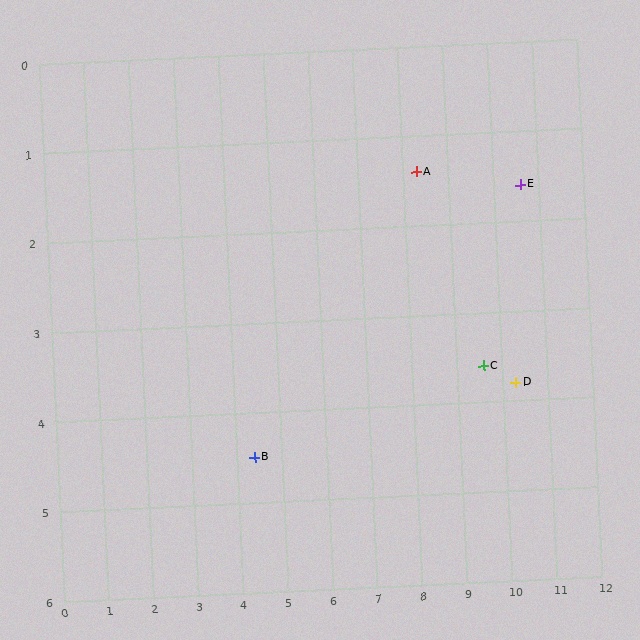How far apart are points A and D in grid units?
Points A and D are about 3.1 grid units apart.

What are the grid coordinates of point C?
Point C is at approximately (9.6, 3.6).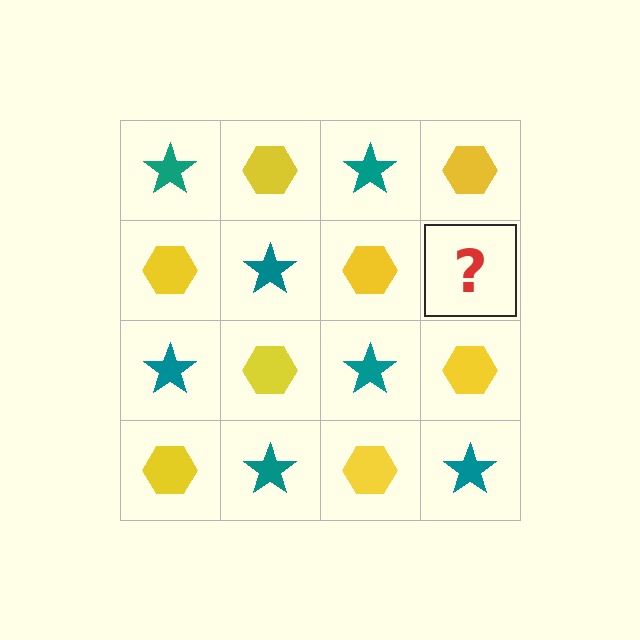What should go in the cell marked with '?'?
The missing cell should contain a teal star.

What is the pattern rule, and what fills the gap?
The rule is that it alternates teal star and yellow hexagon in a checkerboard pattern. The gap should be filled with a teal star.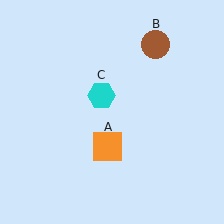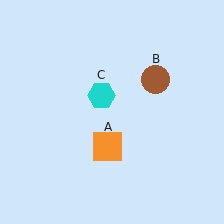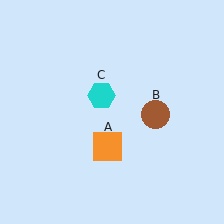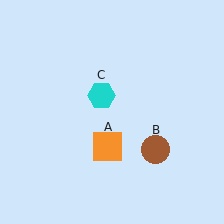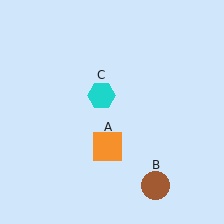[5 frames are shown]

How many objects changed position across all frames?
1 object changed position: brown circle (object B).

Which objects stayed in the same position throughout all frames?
Orange square (object A) and cyan hexagon (object C) remained stationary.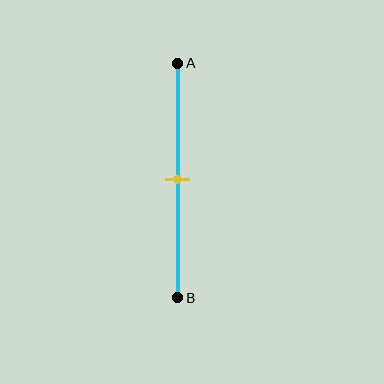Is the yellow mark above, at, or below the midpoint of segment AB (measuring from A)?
The yellow mark is approximately at the midpoint of segment AB.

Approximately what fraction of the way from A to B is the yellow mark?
The yellow mark is approximately 50% of the way from A to B.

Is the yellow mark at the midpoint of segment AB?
Yes, the mark is approximately at the midpoint.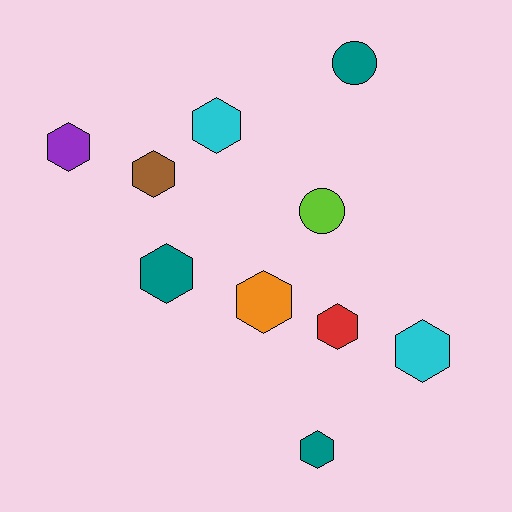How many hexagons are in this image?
There are 8 hexagons.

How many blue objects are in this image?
There are no blue objects.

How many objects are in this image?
There are 10 objects.